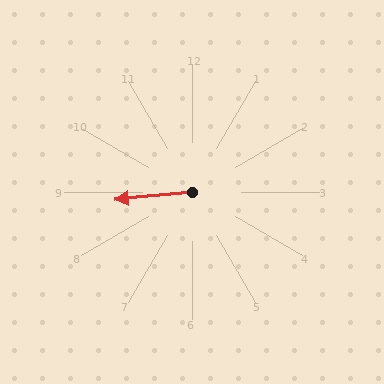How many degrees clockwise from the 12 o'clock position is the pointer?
Approximately 265 degrees.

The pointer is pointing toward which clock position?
Roughly 9 o'clock.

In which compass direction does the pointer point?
West.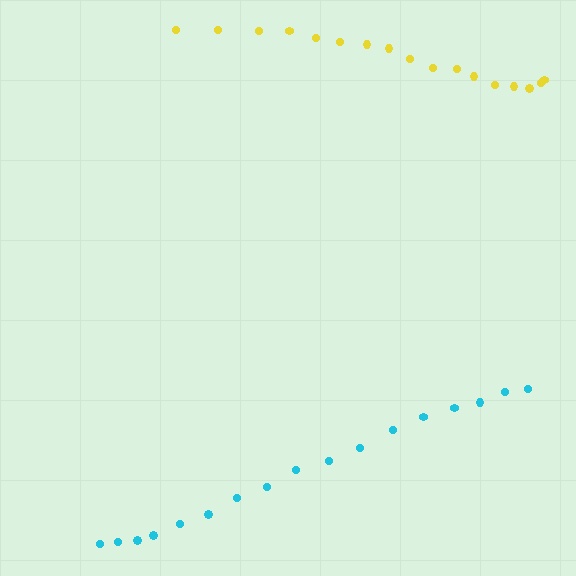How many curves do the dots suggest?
There are 2 distinct paths.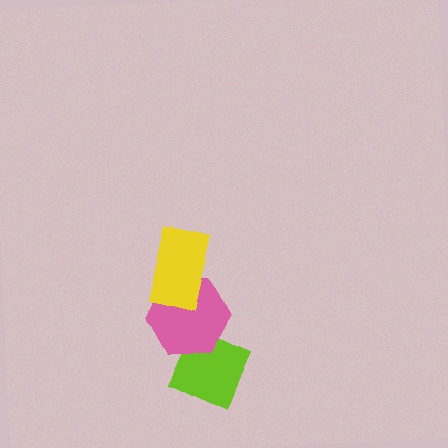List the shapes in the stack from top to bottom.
From top to bottom: the yellow rectangle, the pink hexagon, the lime diamond.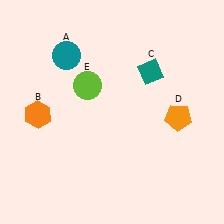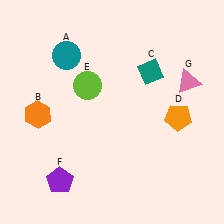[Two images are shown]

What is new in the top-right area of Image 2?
A pink triangle (G) was added in the top-right area of Image 2.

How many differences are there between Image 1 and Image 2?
There are 2 differences between the two images.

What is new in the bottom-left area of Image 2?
A purple pentagon (F) was added in the bottom-left area of Image 2.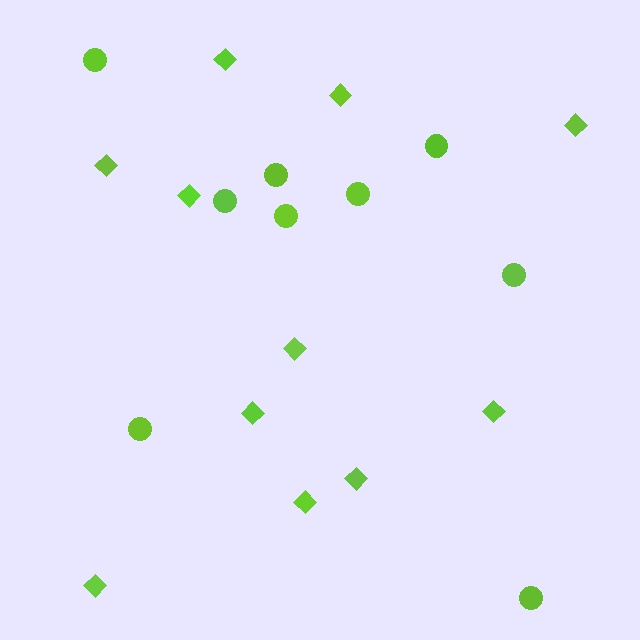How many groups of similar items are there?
There are 2 groups: one group of diamonds (11) and one group of circles (9).